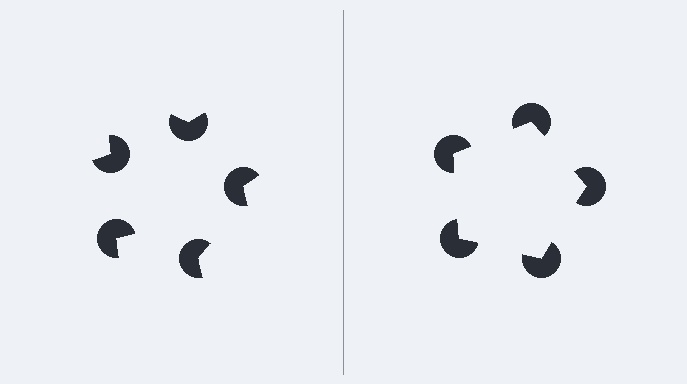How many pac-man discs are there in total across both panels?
10 — 5 on each side.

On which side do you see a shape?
An illusory pentagon appears on the right side. On the left side the wedge cuts are rotated, so no coherent shape forms.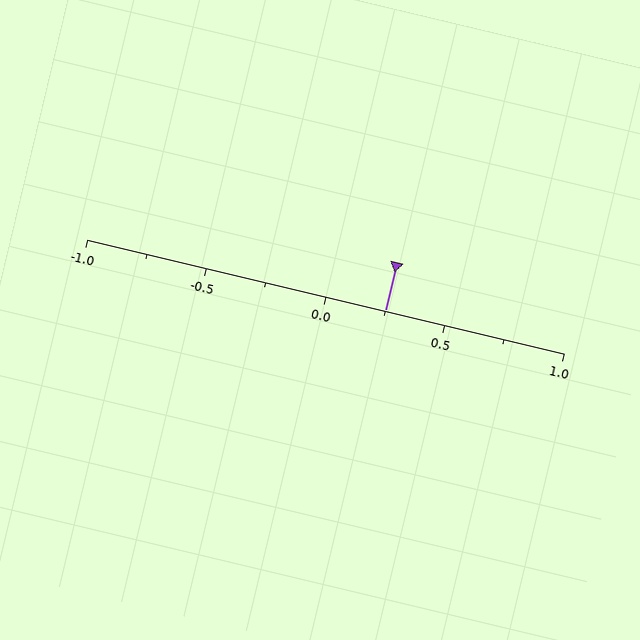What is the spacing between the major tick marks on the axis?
The major ticks are spaced 0.5 apart.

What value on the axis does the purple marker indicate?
The marker indicates approximately 0.25.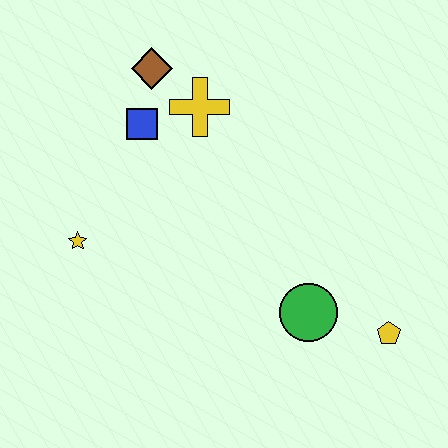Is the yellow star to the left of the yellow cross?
Yes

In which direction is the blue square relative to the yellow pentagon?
The blue square is to the left of the yellow pentagon.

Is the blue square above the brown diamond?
No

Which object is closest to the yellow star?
The blue square is closest to the yellow star.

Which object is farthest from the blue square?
The yellow pentagon is farthest from the blue square.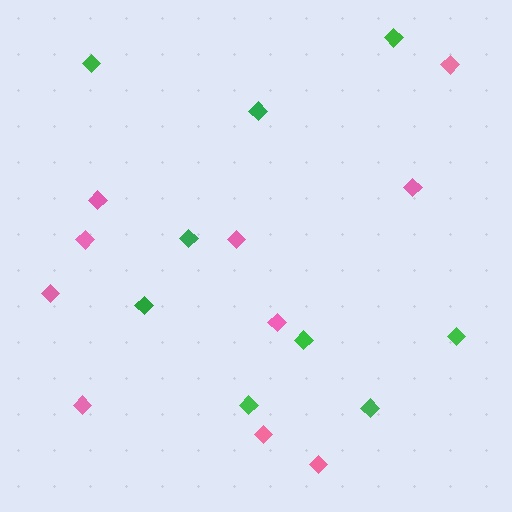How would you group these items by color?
There are 2 groups: one group of green diamonds (9) and one group of pink diamonds (10).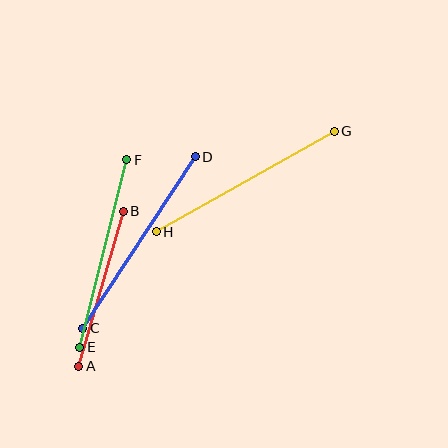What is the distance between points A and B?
The distance is approximately 161 pixels.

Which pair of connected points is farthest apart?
Points C and D are farthest apart.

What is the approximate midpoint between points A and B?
The midpoint is at approximately (101, 289) pixels.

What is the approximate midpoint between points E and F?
The midpoint is at approximately (103, 254) pixels.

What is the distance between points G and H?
The distance is approximately 204 pixels.